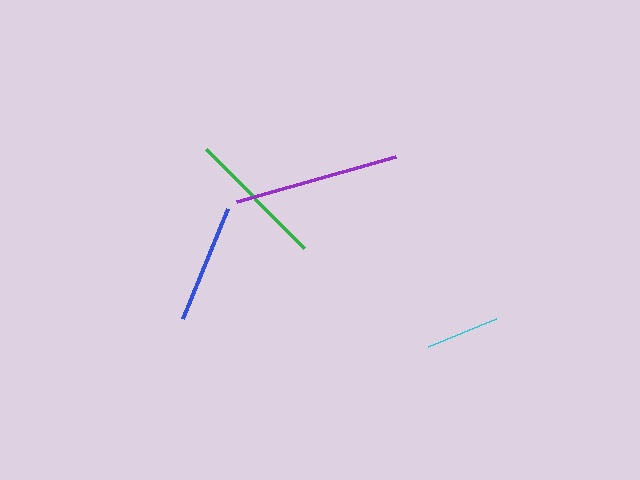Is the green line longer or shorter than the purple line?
The purple line is longer than the green line.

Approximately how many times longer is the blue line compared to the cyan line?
The blue line is approximately 1.6 times the length of the cyan line.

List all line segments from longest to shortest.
From longest to shortest: purple, green, blue, cyan.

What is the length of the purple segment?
The purple segment is approximately 166 pixels long.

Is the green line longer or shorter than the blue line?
The green line is longer than the blue line.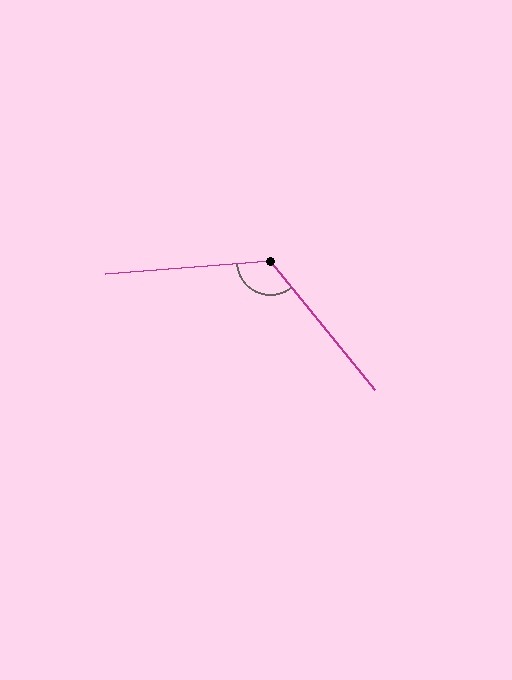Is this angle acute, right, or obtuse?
It is obtuse.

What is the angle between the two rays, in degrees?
Approximately 125 degrees.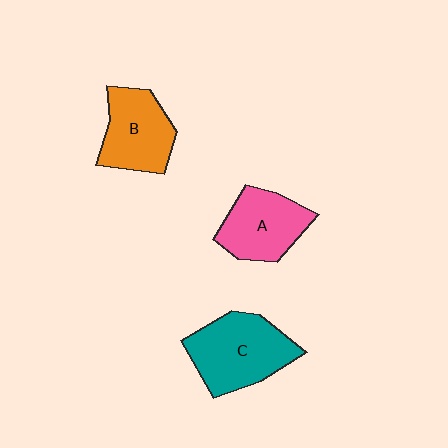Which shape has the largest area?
Shape C (teal).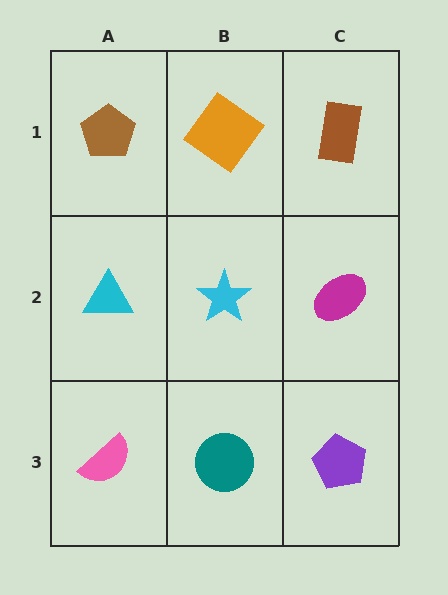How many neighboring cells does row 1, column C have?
2.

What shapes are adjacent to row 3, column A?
A cyan triangle (row 2, column A), a teal circle (row 3, column B).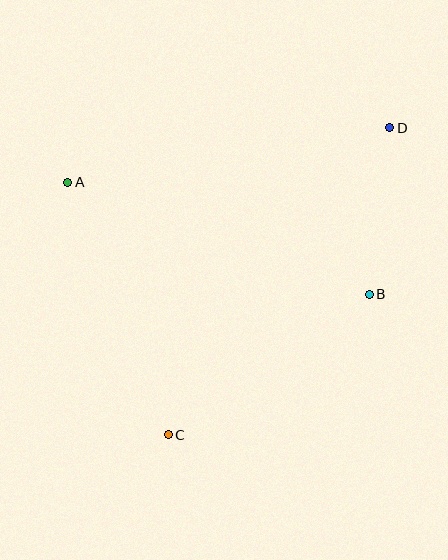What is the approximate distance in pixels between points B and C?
The distance between B and C is approximately 245 pixels.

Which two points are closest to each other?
Points B and D are closest to each other.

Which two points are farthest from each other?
Points C and D are farthest from each other.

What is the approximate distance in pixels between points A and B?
The distance between A and B is approximately 322 pixels.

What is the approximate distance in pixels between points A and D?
The distance between A and D is approximately 327 pixels.